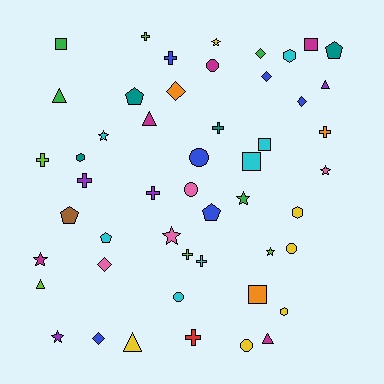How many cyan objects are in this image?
There are 7 cyan objects.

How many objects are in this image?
There are 50 objects.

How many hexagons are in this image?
There are 4 hexagons.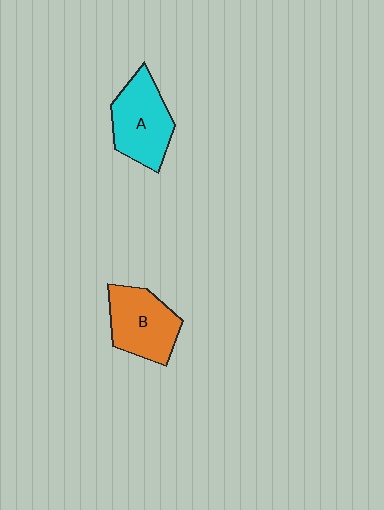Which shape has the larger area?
Shape A (cyan).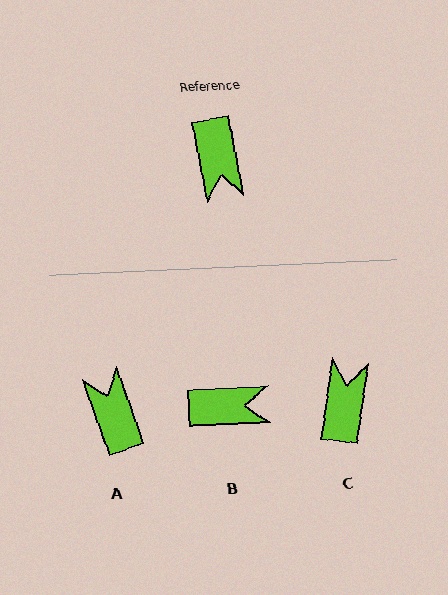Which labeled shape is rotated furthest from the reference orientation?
A, about 171 degrees away.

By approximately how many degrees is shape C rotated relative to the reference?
Approximately 162 degrees counter-clockwise.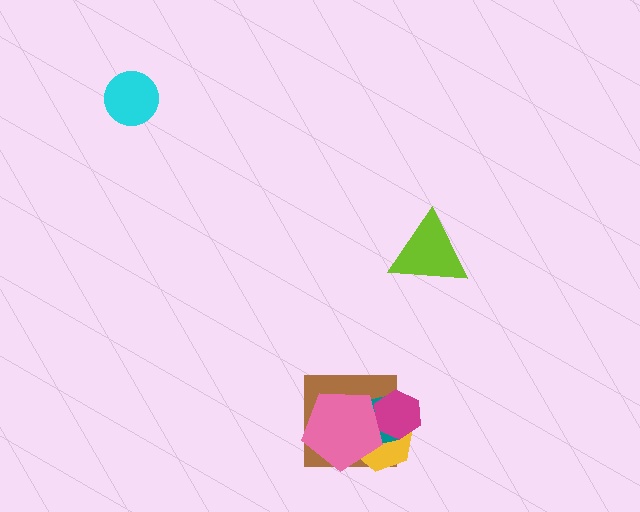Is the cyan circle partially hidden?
No, no other shape covers it.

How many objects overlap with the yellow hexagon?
4 objects overlap with the yellow hexagon.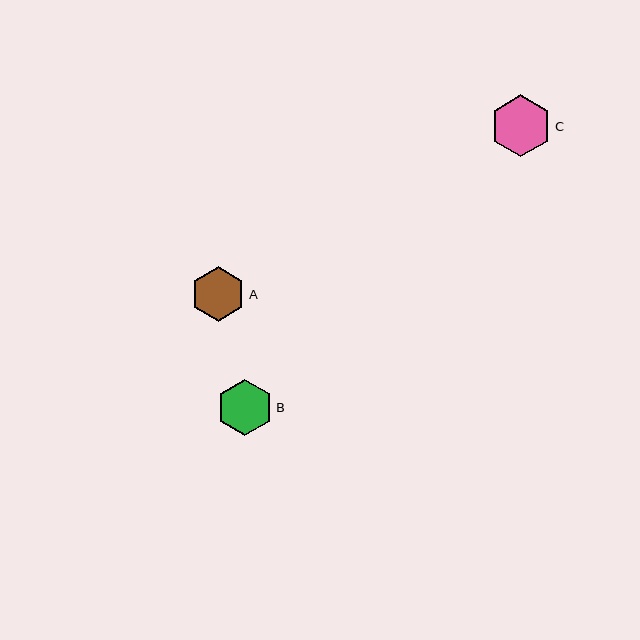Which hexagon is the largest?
Hexagon C is the largest with a size of approximately 62 pixels.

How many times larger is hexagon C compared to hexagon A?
Hexagon C is approximately 1.1 times the size of hexagon A.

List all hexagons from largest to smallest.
From largest to smallest: C, B, A.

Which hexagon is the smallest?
Hexagon A is the smallest with a size of approximately 55 pixels.